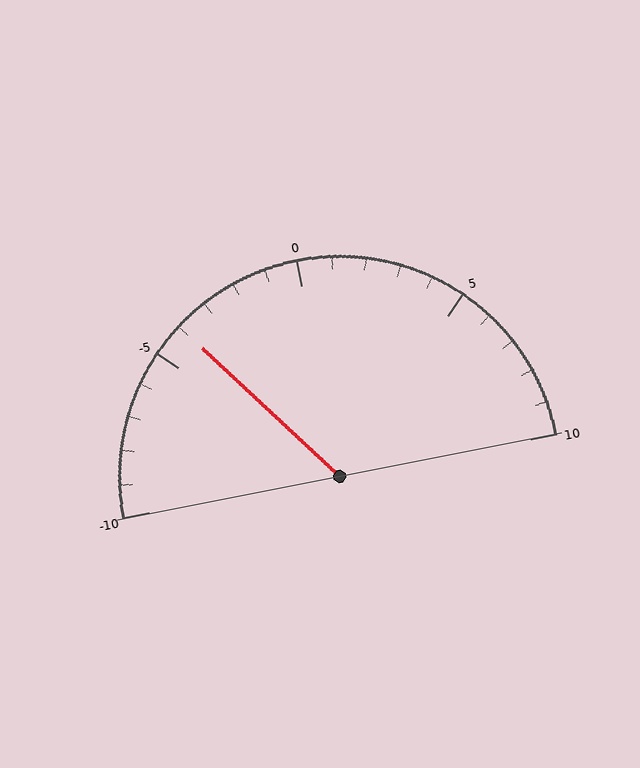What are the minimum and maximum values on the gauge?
The gauge ranges from -10 to 10.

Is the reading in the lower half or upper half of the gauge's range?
The reading is in the lower half of the range (-10 to 10).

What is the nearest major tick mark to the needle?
The nearest major tick mark is -5.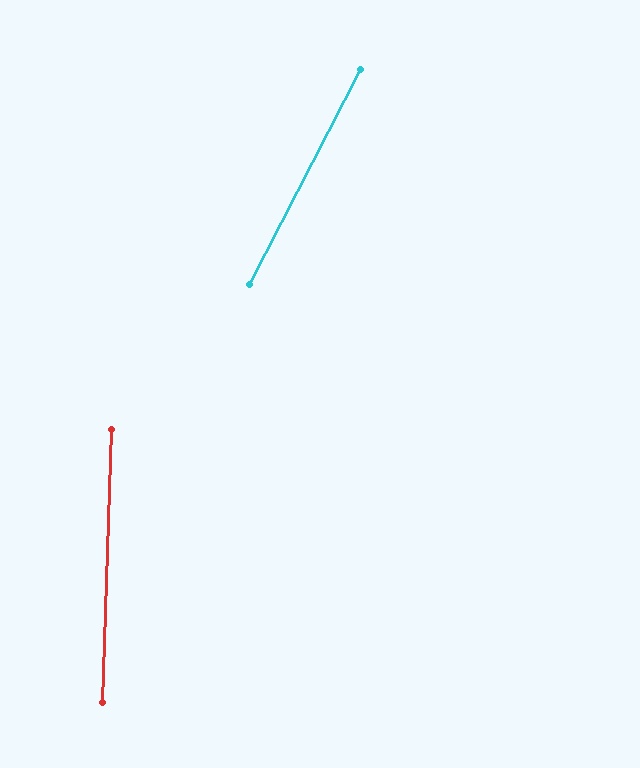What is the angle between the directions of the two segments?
Approximately 25 degrees.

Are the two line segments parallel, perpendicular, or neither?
Neither parallel nor perpendicular — they differ by about 25°.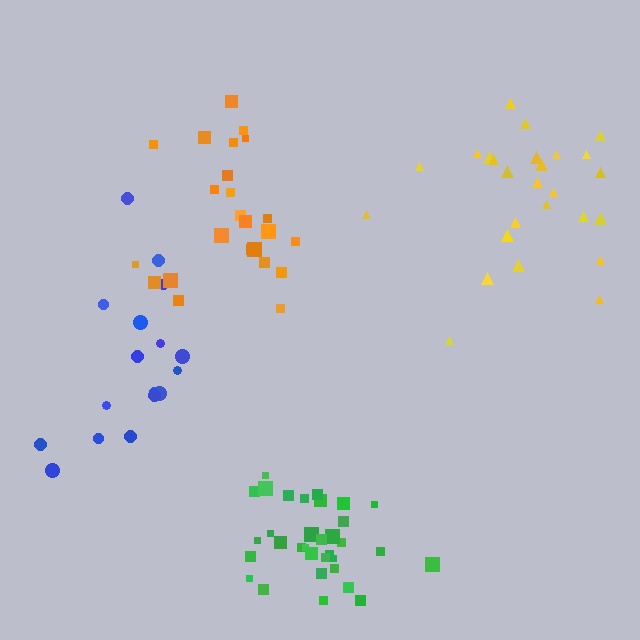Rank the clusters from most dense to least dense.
green, yellow, orange, blue.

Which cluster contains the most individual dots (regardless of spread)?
Green (34).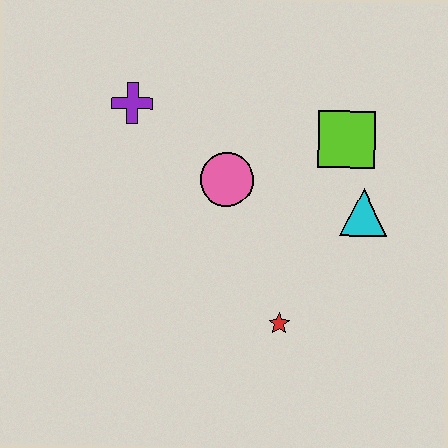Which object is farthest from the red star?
The purple cross is farthest from the red star.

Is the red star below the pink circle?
Yes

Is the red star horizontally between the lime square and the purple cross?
Yes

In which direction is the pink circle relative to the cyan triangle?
The pink circle is to the left of the cyan triangle.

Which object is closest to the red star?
The cyan triangle is closest to the red star.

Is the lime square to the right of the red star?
Yes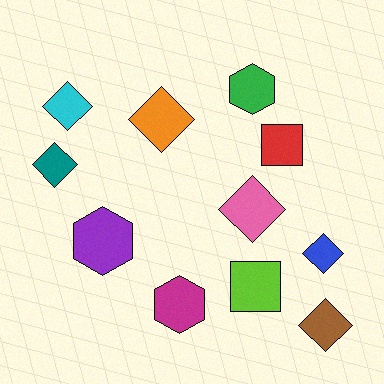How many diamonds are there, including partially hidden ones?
There are 6 diamonds.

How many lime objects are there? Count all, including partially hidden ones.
There is 1 lime object.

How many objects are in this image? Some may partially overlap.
There are 11 objects.